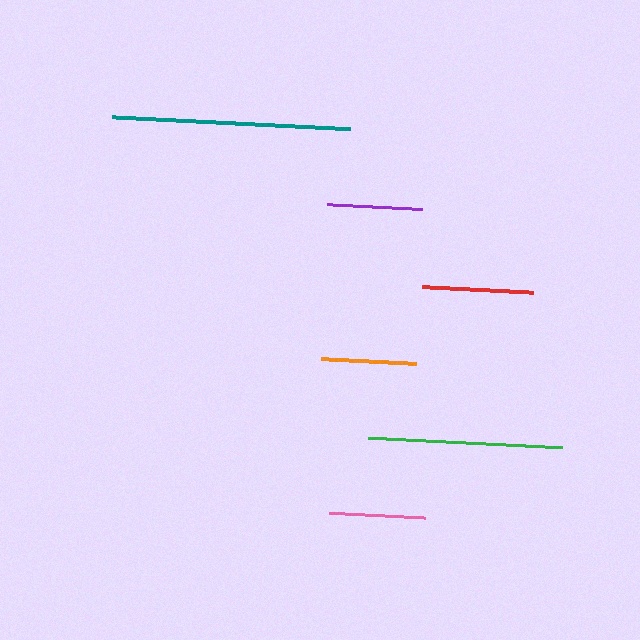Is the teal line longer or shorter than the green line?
The teal line is longer than the green line.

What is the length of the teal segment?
The teal segment is approximately 238 pixels long.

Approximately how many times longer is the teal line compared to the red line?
The teal line is approximately 2.1 times the length of the red line.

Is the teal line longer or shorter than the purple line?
The teal line is longer than the purple line.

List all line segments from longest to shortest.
From longest to shortest: teal, green, red, purple, pink, orange.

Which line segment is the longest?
The teal line is the longest at approximately 238 pixels.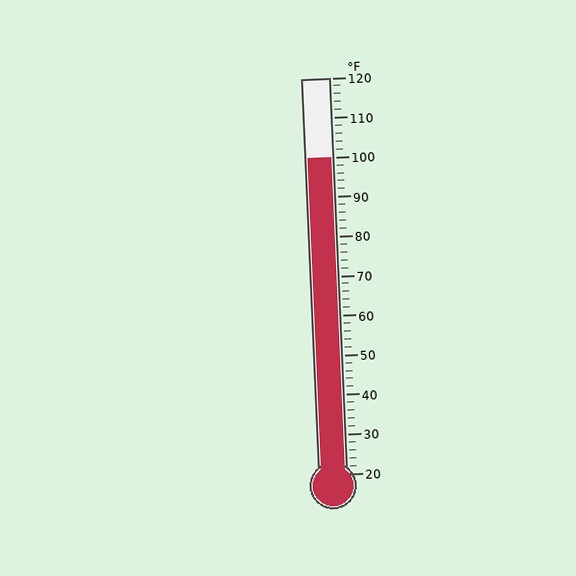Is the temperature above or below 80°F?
The temperature is above 80°F.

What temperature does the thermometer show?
The thermometer shows approximately 100°F.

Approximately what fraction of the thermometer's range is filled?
The thermometer is filled to approximately 80% of its range.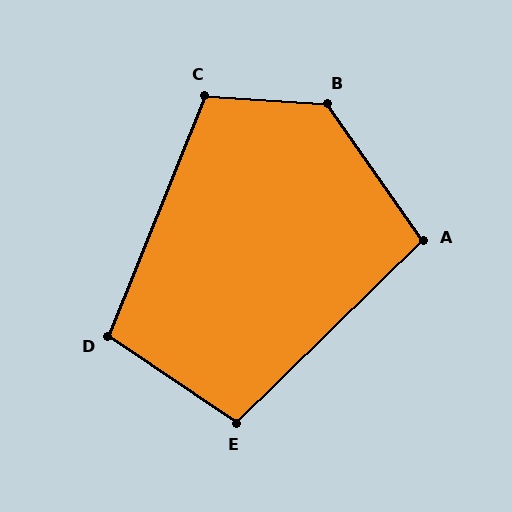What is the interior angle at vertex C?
Approximately 108 degrees (obtuse).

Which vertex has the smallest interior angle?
A, at approximately 99 degrees.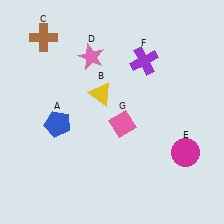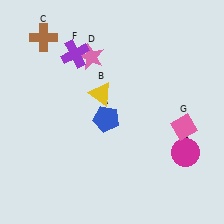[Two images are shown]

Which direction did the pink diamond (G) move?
The pink diamond (G) moved right.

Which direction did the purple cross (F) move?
The purple cross (F) moved left.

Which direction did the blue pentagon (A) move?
The blue pentagon (A) moved right.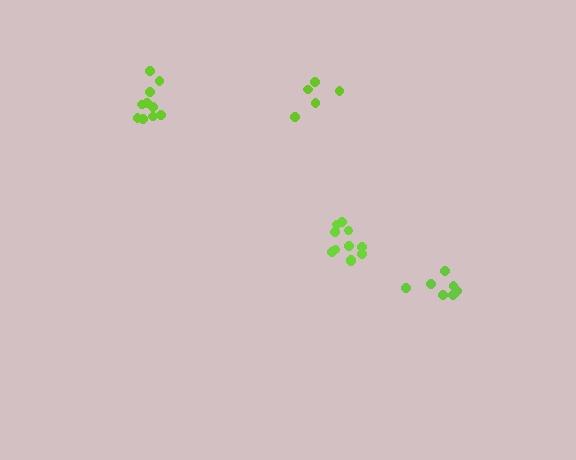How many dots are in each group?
Group 1: 7 dots, Group 2: 5 dots, Group 3: 10 dots, Group 4: 11 dots (33 total).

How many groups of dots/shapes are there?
There are 4 groups.